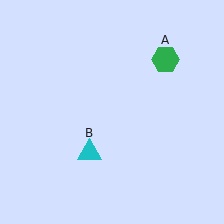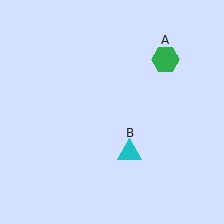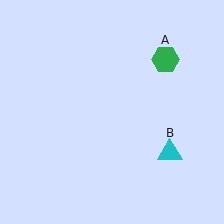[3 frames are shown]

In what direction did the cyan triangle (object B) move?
The cyan triangle (object B) moved right.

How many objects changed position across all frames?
1 object changed position: cyan triangle (object B).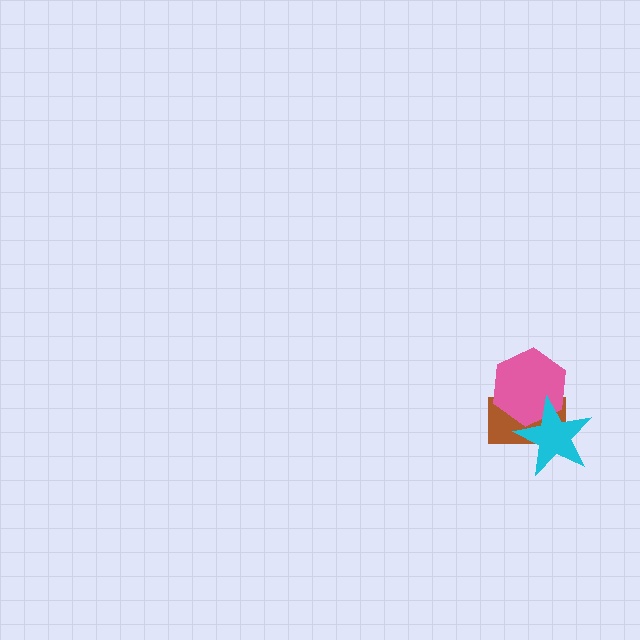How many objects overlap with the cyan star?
2 objects overlap with the cyan star.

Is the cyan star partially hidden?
No, no other shape covers it.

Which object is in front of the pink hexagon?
The cyan star is in front of the pink hexagon.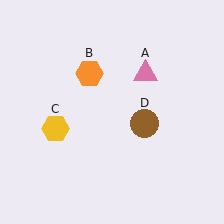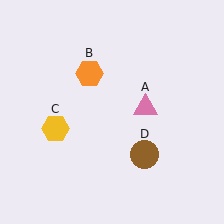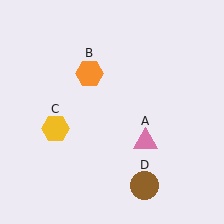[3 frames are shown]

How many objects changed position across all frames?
2 objects changed position: pink triangle (object A), brown circle (object D).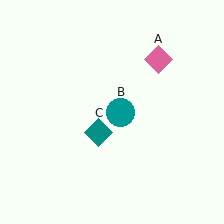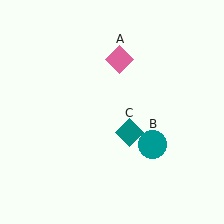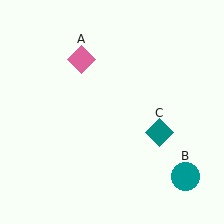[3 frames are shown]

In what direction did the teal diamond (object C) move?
The teal diamond (object C) moved right.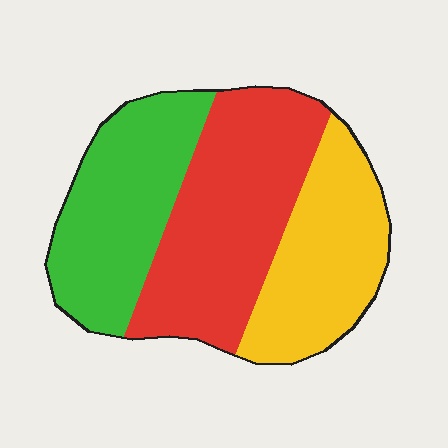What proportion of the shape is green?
Green covers 31% of the shape.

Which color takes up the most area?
Red, at roughly 40%.